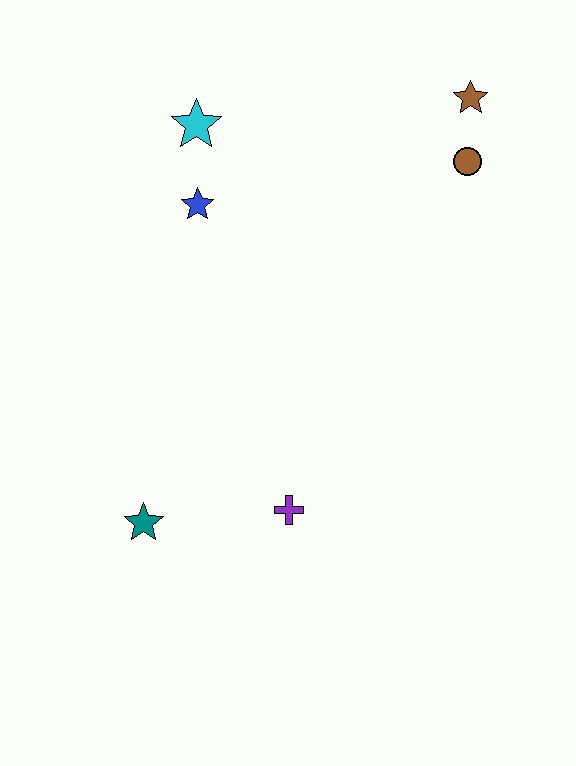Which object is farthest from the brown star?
The teal star is farthest from the brown star.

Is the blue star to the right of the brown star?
No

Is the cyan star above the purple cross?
Yes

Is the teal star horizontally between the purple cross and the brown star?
No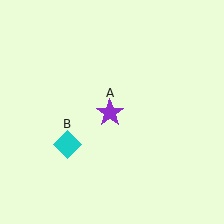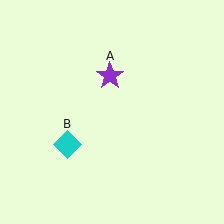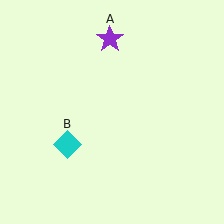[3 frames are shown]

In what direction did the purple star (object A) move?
The purple star (object A) moved up.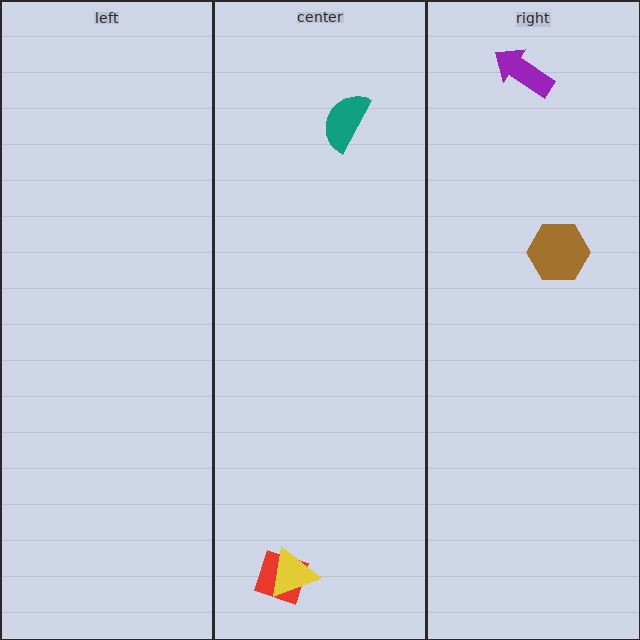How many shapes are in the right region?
2.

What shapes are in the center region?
The red diamond, the yellow triangle, the teal semicircle.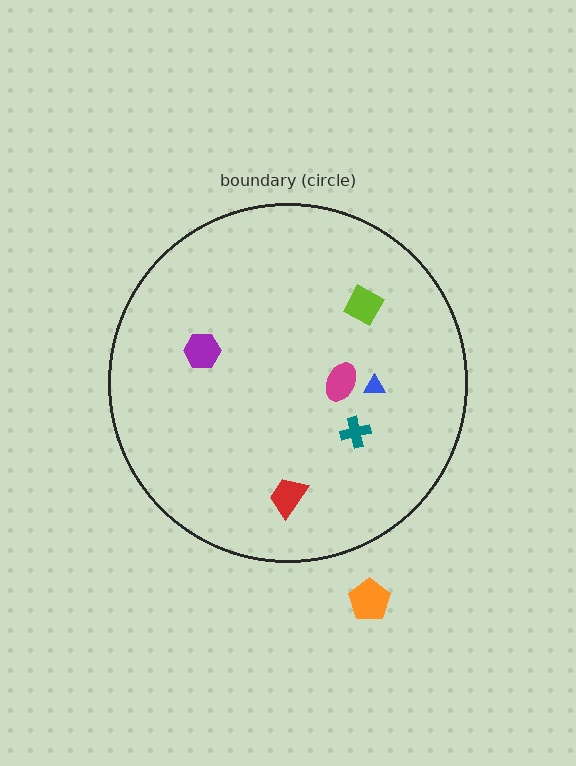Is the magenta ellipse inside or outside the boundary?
Inside.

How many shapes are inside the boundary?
6 inside, 1 outside.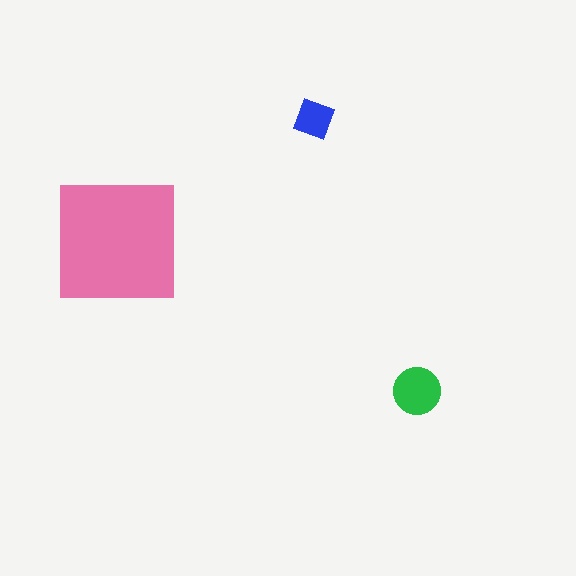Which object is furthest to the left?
The pink square is leftmost.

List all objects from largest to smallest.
The pink square, the green circle, the blue diamond.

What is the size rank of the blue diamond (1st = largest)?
3rd.